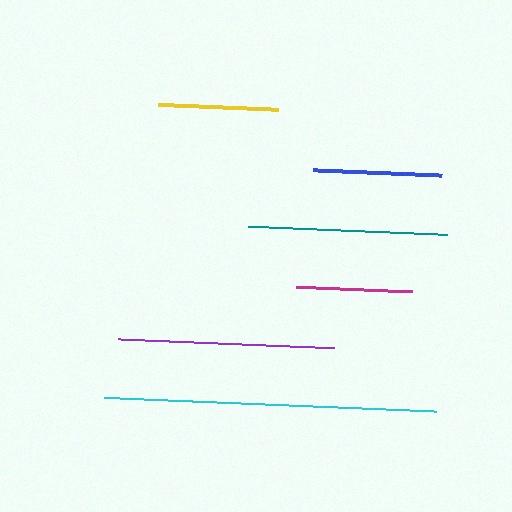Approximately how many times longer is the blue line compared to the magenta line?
The blue line is approximately 1.1 times the length of the magenta line.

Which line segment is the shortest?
The magenta line is the shortest at approximately 115 pixels.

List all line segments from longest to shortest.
From longest to shortest: cyan, purple, teal, blue, yellow, magenta.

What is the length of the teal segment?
The teal segment is approximately 199 pixels long.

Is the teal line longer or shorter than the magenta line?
The teal line is longer than the magenta line.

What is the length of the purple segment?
The purple segment is approximately 217 pixels long.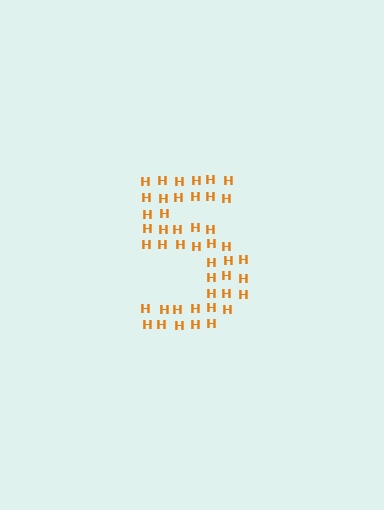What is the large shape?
The large shape is the digit 5.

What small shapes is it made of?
It is made of small letter H's.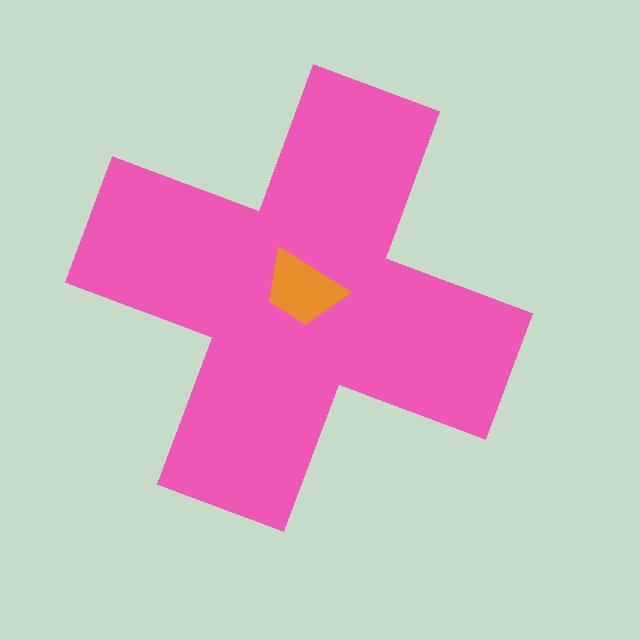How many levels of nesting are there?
2.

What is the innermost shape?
The orange trapezoid.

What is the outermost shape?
The pink cross.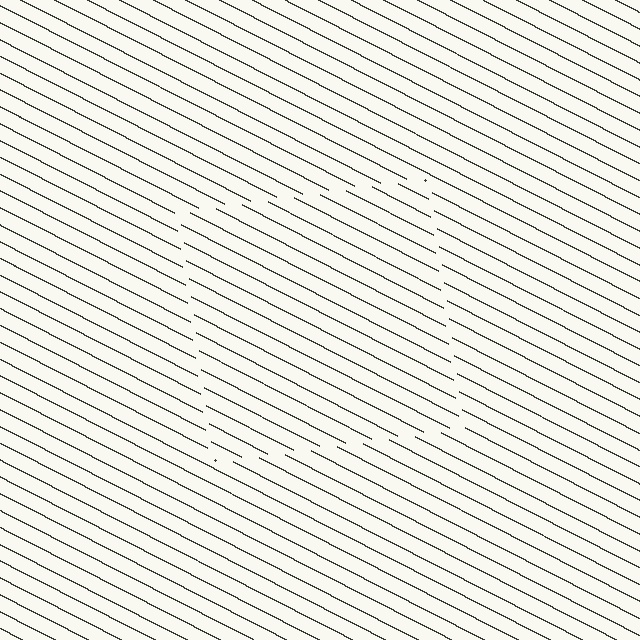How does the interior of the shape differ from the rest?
The interior of the shape contains the same grating, shifted by half a period — the contour is defined by the phase discontinuity where line-ends from the inner and outer gratings abut.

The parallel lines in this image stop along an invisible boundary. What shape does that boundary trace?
An illusory square. The interior of the shape contains the same grating, shifted by half a period — the contour is defined by the phase discontinuity where line-ends from the inner and outer gratings abut.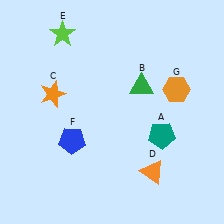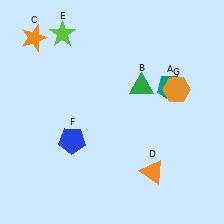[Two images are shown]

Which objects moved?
The objects that moved are: the teal pentagon (A), the orange star (C).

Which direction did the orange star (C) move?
The orange star (C) moved up.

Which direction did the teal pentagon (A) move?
The teal pentagon (A) moved up.